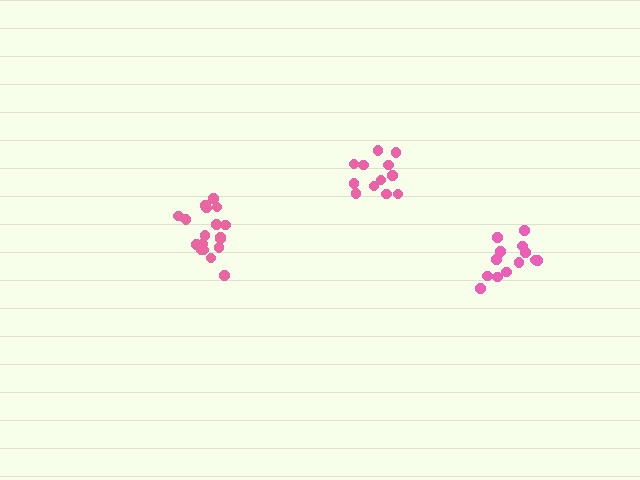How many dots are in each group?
Group 1: 13 dots, Group 2: 18 dots, Group 3: 12 dots (43 total).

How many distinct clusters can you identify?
There are 3 distinct clusters.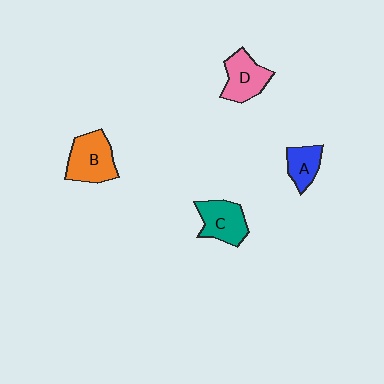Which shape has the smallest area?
Shape A (blue).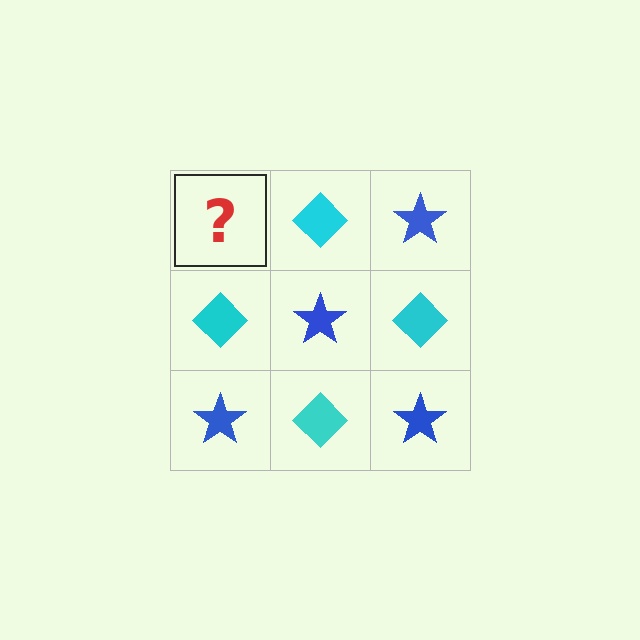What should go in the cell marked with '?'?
The missing cell should contain a blue star.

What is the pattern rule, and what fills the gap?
The rule is that it alternates blue star and cyan diamond in a checkerboard pattern. The gap should be filled with a blue star.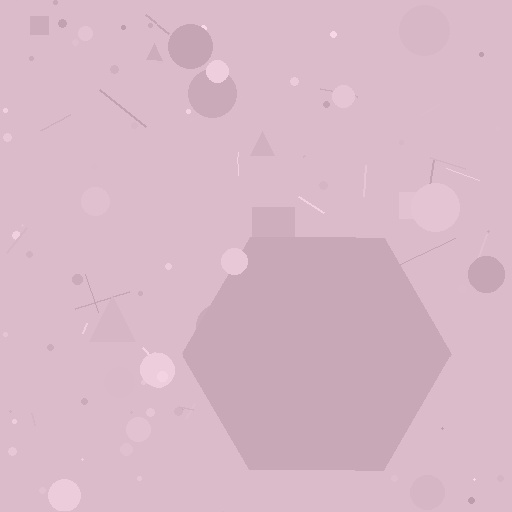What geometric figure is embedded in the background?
A hexagon is embedded in the background.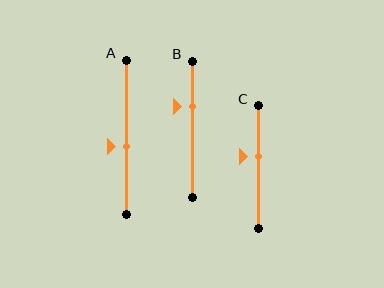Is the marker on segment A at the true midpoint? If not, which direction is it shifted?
No, the marker on segment A is shifted downward by about 6% of the segment length.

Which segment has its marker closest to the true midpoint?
Segment A has its marker closest to the true midpoint.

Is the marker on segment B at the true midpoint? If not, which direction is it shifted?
No, the marker on segment B is shifted upward by about 17% of the segment length.